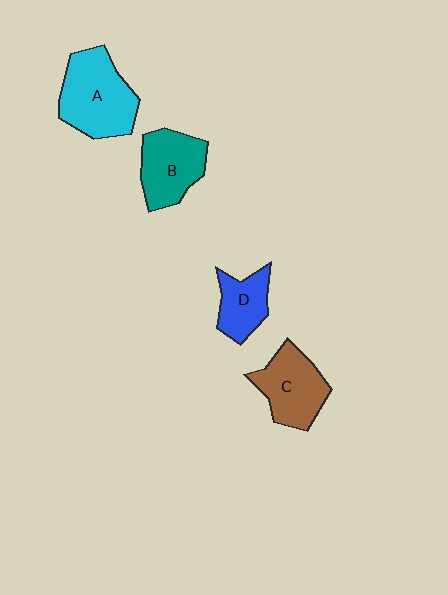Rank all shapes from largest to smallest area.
From largest to smallest: A (cyan), C (brown), B (teal), D (blue).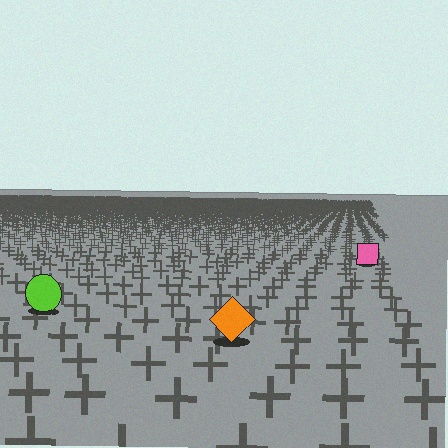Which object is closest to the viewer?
The orange diamond is closest. The texture marks near it are larger and more spread out.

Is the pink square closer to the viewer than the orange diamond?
No. The orange diamond is closer — you can tell from the texture gradient: the ground texture is coarser near it.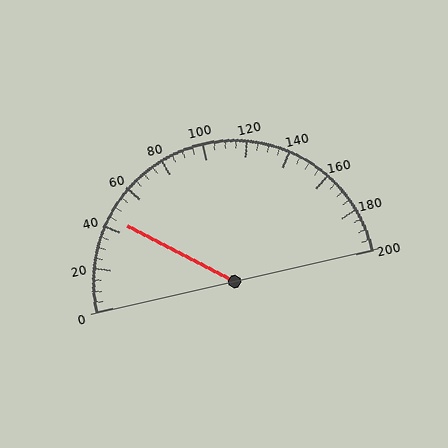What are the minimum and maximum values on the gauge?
The gauge ranges from 0 to 200.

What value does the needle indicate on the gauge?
The needle indicates approximately 45.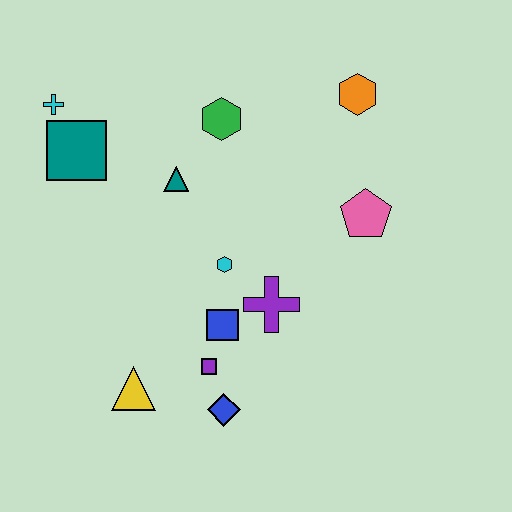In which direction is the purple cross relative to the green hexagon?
The purple cross is below the green hexagon.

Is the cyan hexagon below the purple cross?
No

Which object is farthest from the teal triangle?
The blue diamond is farthest from the teal triangle.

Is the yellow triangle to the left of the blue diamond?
Yes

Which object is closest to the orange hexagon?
The pink pentagon is closest to the orange hexagon.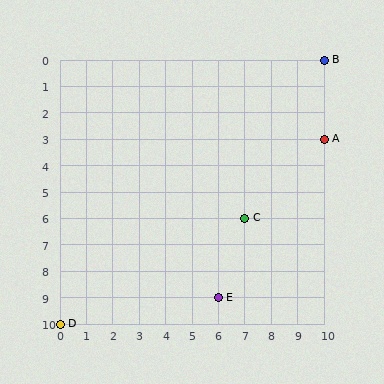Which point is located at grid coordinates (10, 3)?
Point A is at (10, 3).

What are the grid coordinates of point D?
Point D is at grid coordinates (0, 10).